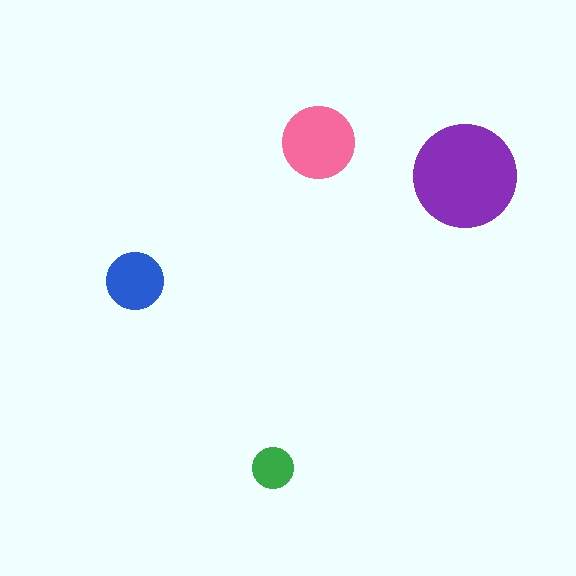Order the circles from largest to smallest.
the purple one, the pink one, the blue one, the green one.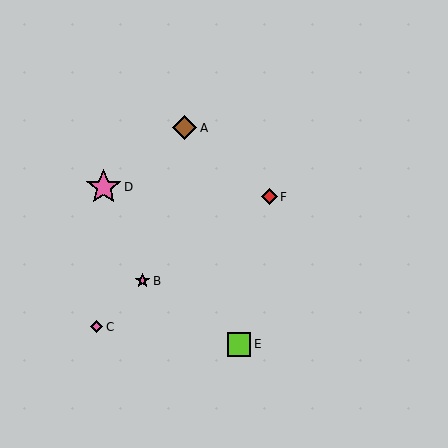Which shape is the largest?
The pink star (labeled D) is the largest.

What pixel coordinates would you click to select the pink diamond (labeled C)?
Click at (97, 327) to select the pink diamond C.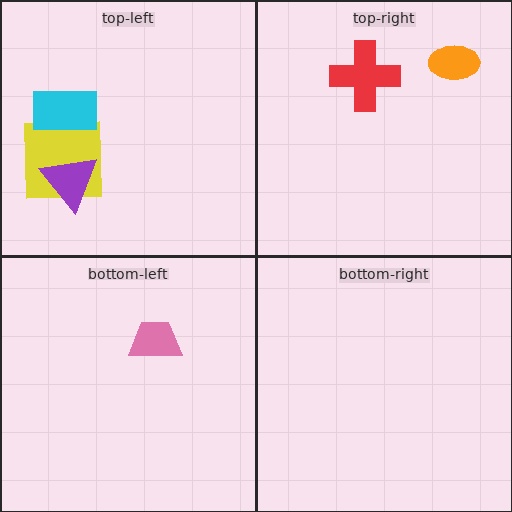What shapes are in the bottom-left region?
The pink trapezoid.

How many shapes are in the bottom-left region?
1.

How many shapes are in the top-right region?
2.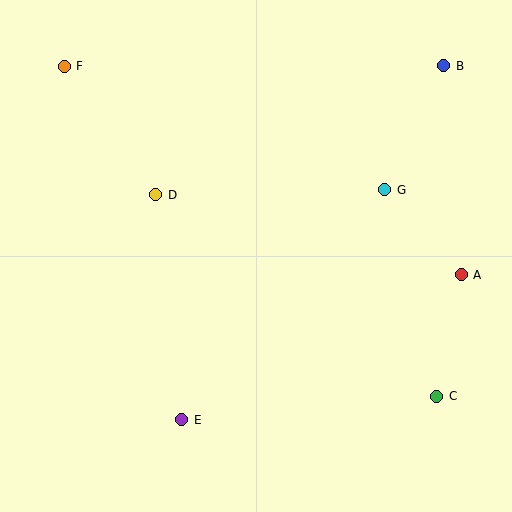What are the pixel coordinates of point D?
Point D is at (156, 195).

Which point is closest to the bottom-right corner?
Point C is closest to the bottom-right corner.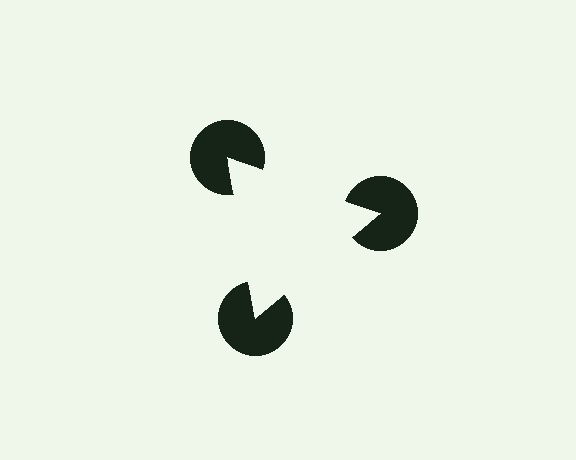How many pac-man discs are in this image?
There are 3 — one at each vertex of the illusory triangle.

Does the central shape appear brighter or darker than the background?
It typically appears slightly brighter than the background, even though no actual brightness change is drawn.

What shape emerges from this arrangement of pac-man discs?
An illusory triangle — its edges are inferred from the aligned wedge cuts in the pac-man discs, not physically drawn.